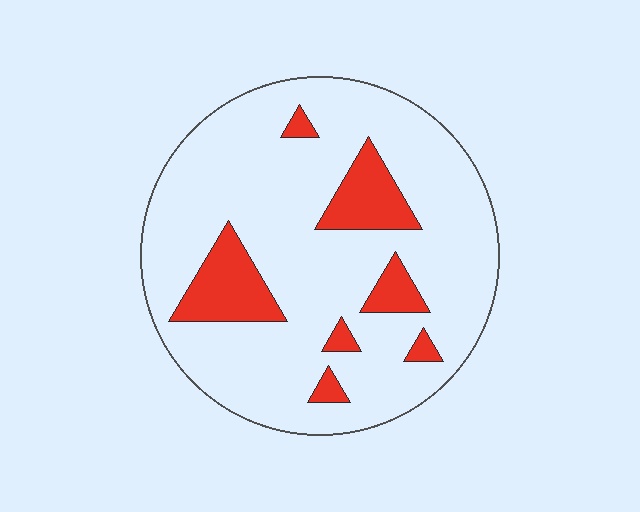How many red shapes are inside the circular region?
7.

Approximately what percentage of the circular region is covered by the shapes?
Approximately 15%.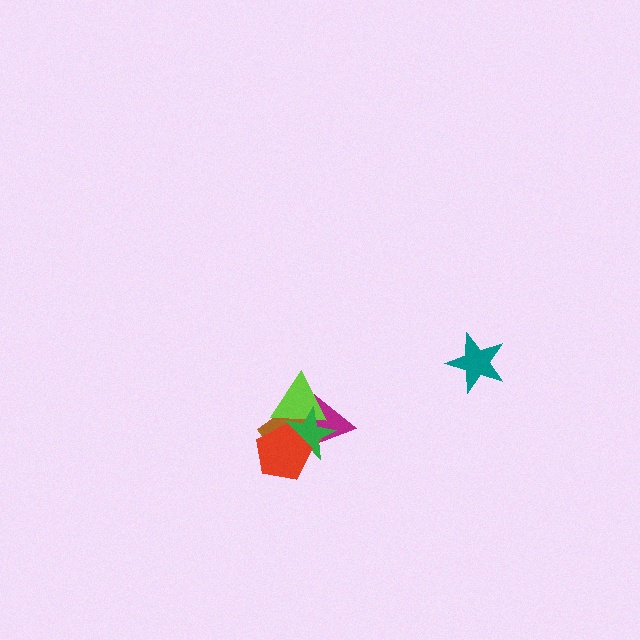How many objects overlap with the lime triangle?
4 objects overlap with the lime triangle.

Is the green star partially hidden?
Yes, it is partially covered by another shape.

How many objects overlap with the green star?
4 objects overlap with the green star.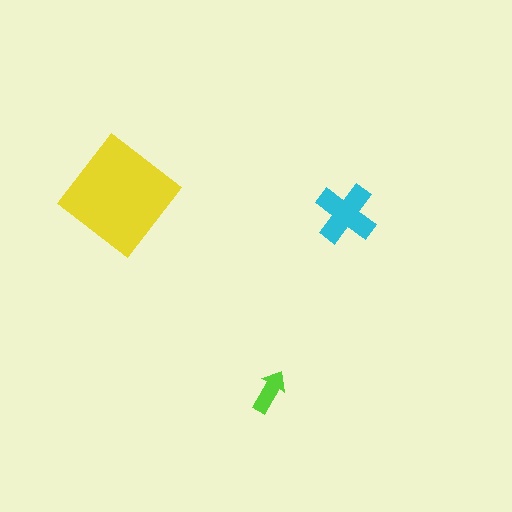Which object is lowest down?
The lime arrow is bottommost.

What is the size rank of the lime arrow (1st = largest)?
3rd.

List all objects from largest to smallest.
The yellow diamond, the cyan cross, the lime arrow.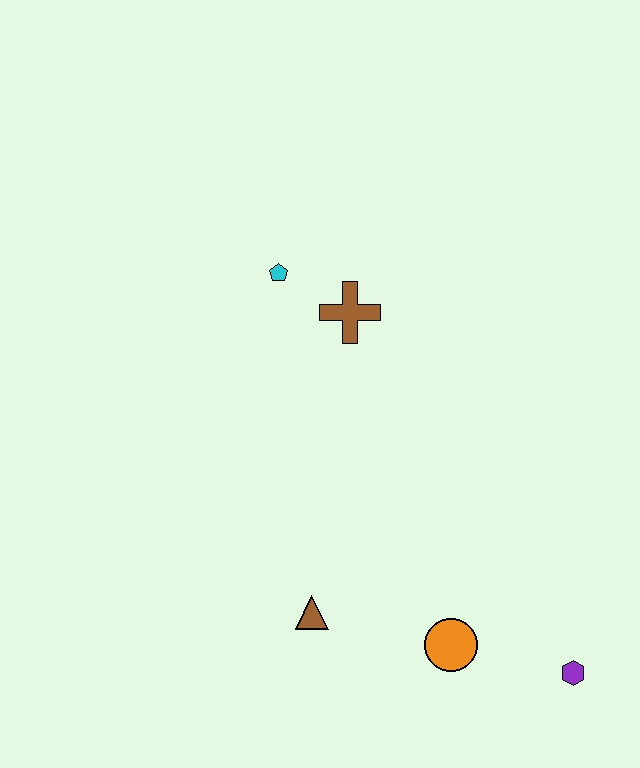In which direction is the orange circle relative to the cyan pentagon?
The orange circle is below the cyan pentagon.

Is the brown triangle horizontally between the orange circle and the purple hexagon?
No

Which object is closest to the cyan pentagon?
The brown cross is closest to the cyan pentagon.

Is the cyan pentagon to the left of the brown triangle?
Yes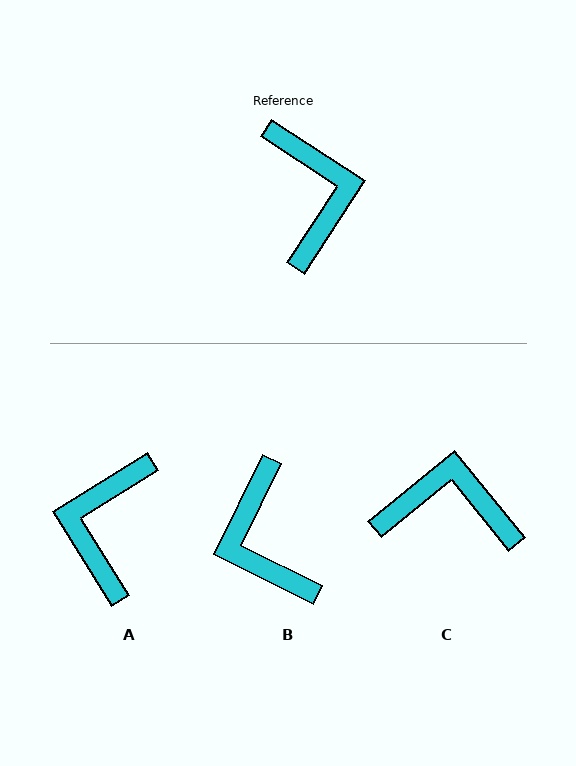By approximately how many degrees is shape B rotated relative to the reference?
Approximately 173 degrees clockwise.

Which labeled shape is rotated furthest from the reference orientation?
B, about 173 degrees away.